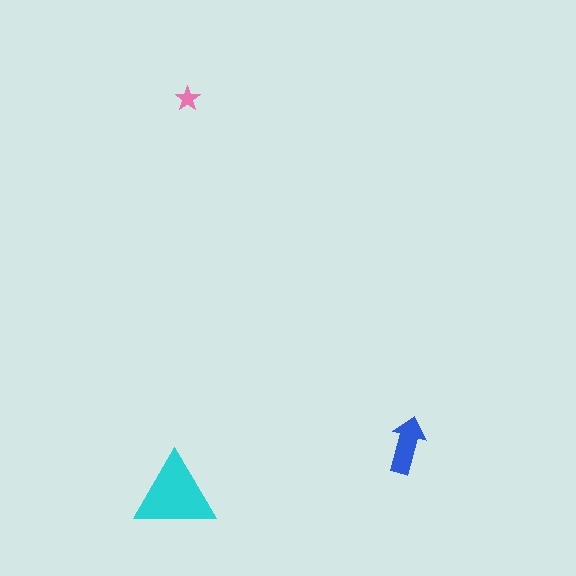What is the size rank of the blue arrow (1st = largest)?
2nd.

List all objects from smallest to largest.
The pink star, the blue arrow, the cyan triangle.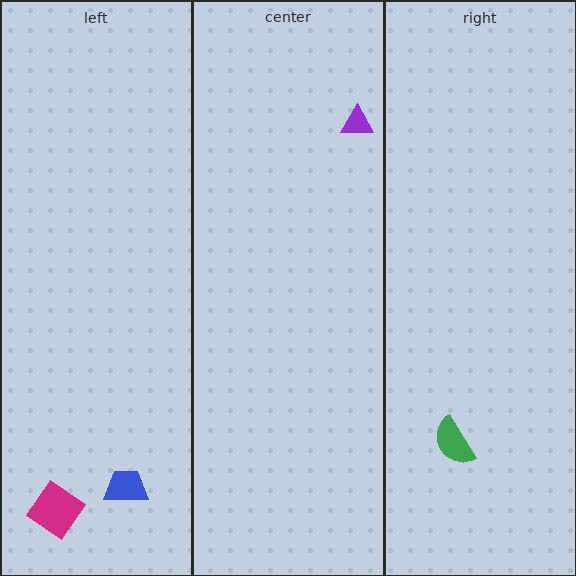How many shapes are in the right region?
1.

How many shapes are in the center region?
1.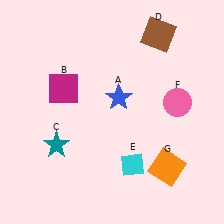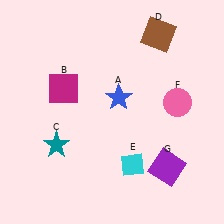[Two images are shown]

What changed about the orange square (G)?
In Image 1, G is orange. In Image 2, it changed to purple.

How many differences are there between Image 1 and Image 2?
There is 1 difference between the two images.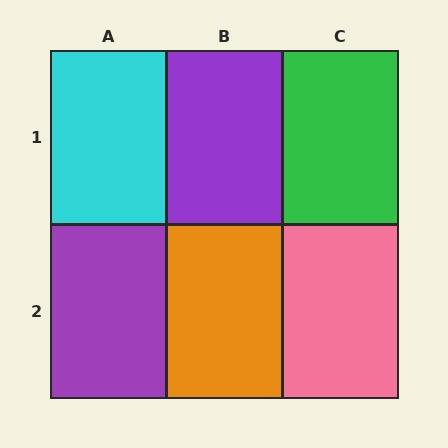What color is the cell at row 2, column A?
Purple.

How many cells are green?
1 cell is green.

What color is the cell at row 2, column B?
Orange.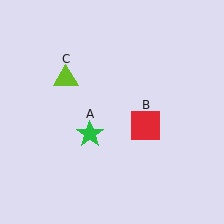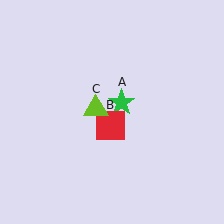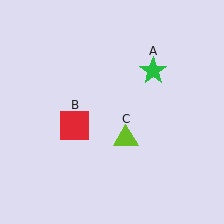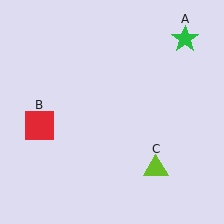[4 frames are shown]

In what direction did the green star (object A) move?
The green star (object A) moved up and to the right.